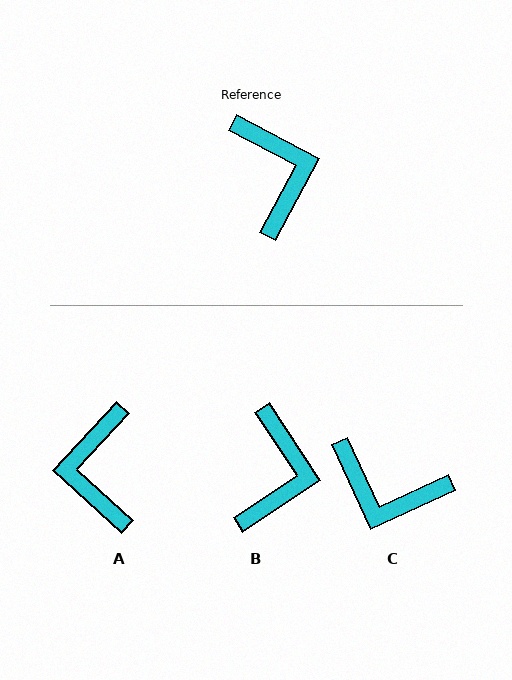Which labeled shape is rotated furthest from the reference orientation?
A, about 165 degrees away.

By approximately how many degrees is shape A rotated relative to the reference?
Approximately 165 degrees counter-clockwise.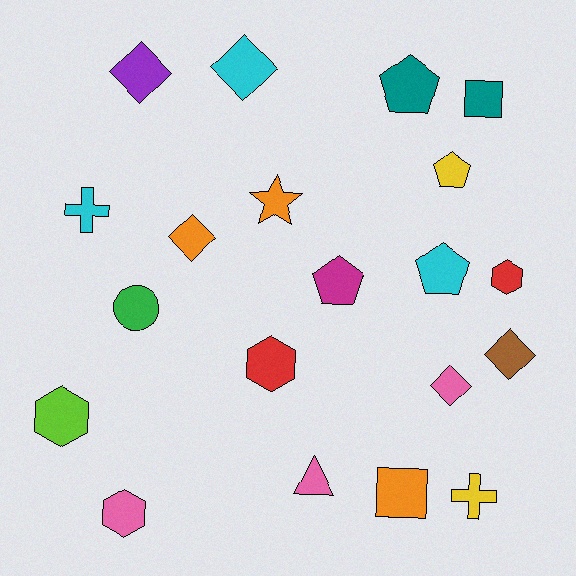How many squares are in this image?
There are 2 squares.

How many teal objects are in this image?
There are 2 teal objects.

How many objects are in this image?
There are 20 objects.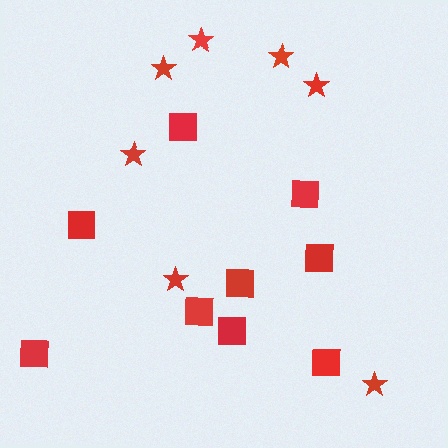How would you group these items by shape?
There are 2 groups: one group of stars (7) and one group of squares (9).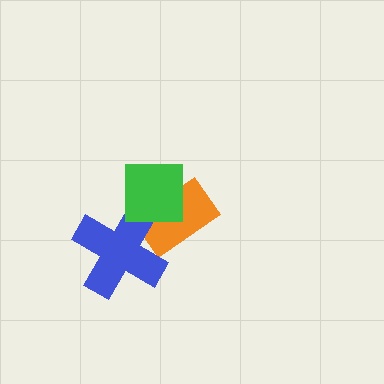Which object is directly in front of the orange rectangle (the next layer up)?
The blue cross is directly in front of the orange rectangle.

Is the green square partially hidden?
No, no other shape covers it.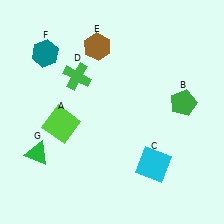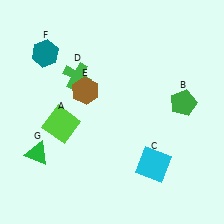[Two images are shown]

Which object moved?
The brown hexagon (E) moved down.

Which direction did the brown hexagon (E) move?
The brown hexagon (E) moved down.